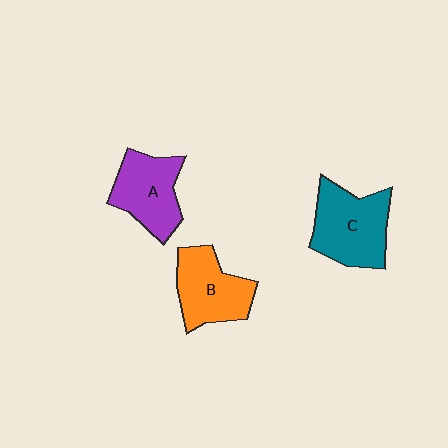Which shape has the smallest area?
Shape A (purple).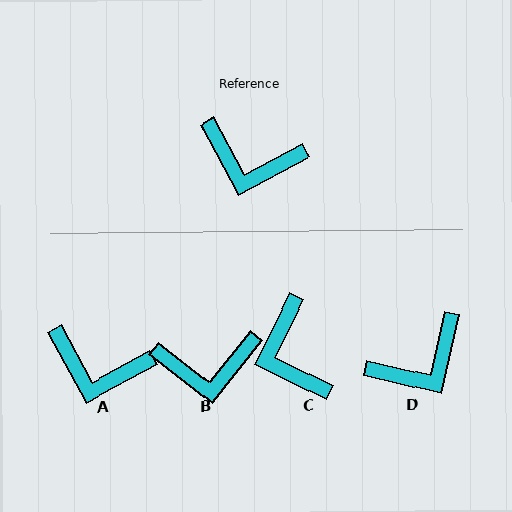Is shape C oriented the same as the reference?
No, it is off by about 55 degrees.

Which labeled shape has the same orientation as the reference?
A.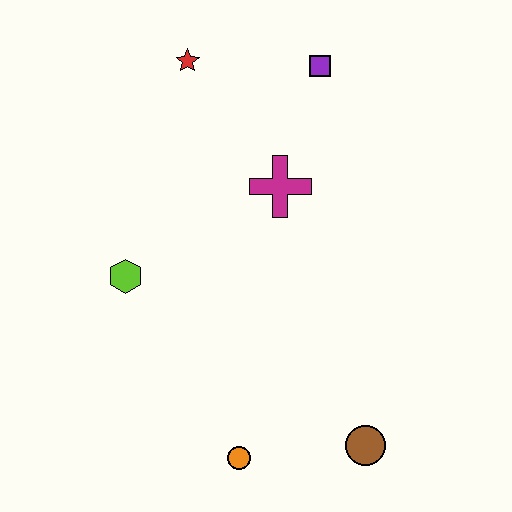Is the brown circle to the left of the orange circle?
No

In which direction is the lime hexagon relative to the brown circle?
The lime hexagon is to the left of the brown circle.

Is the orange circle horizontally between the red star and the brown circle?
Yes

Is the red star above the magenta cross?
Yes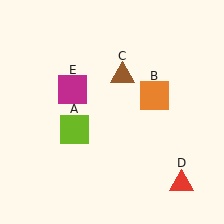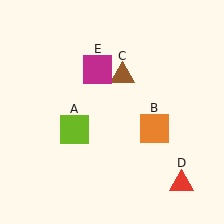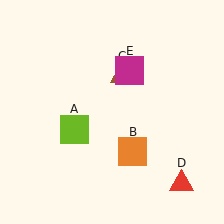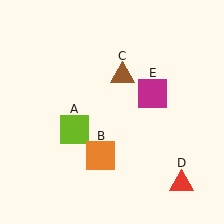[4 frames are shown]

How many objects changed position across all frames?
2 objects changed position: orange square (object B), magenta square (object E).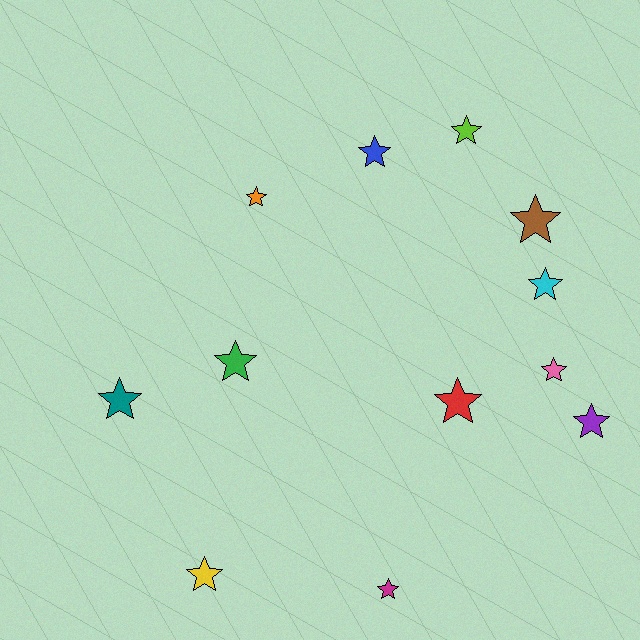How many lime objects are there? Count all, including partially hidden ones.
There is 1 lime object.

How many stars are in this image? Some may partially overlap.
There are 12 stars.